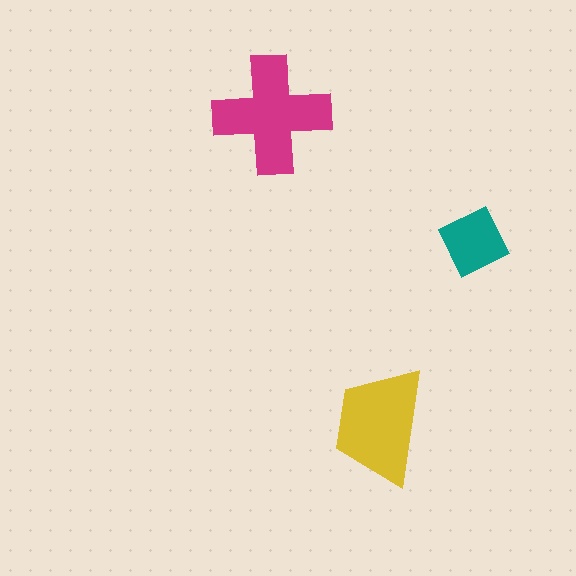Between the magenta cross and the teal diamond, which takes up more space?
The magenta cross.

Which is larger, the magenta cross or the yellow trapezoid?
The magenta cross.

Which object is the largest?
The magenta cross.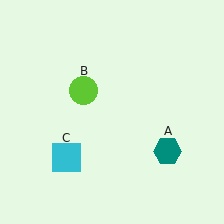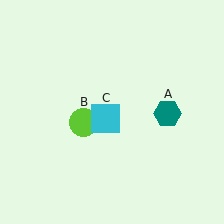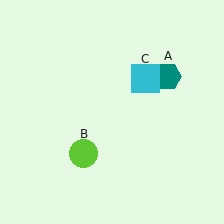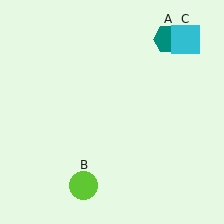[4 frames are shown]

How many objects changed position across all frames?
3 objects changed position: teal hexagon (object A), lime circle (object B), cyan square (object C).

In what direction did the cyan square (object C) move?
The cyan square (object C) moved up and to the right.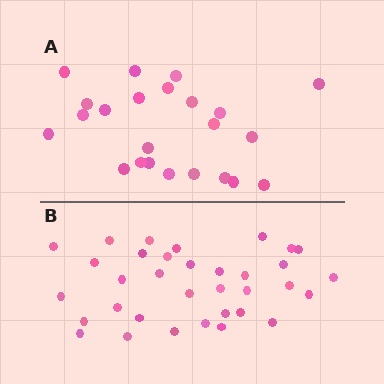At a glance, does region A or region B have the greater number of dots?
Region B (the bottom region) has more dots.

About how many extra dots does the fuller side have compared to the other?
Region B has roughly 12 or so more dots than region A.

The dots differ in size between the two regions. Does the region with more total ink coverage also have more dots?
No. Region A has more total ink coverage because its dots are larger, but region B actually contains more individual dots. Total area can be misleading — the number of items is what matters here.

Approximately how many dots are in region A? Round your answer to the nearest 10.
About 20 dots. (The exact count is 23, which rounds to 20.)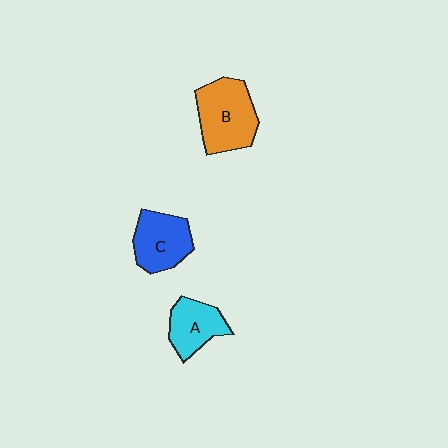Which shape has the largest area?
Shape B (orange).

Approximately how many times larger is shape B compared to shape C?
Approximately 1.3 times.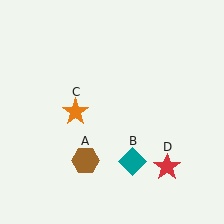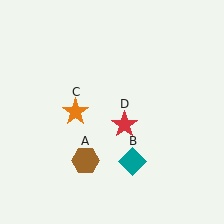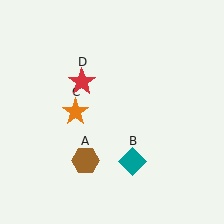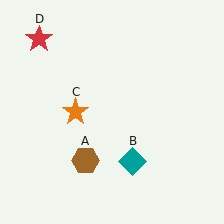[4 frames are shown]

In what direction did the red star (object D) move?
The red star (object D) moved up and to the left.